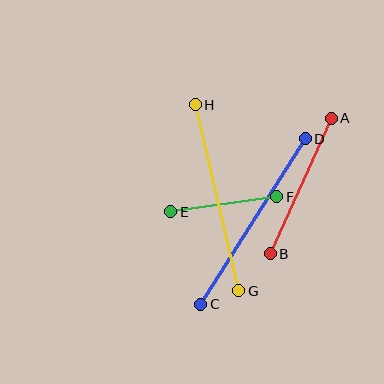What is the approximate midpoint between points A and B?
The midpoint is at approximately (301, 186) pixels.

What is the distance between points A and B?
The distance is approximately 148 pixels.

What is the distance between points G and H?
The distance is approximately 191 pixels.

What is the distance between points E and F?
The distance is approximately 107 pixels.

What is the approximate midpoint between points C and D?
The midpoint is at approximately (253, 221) pixels.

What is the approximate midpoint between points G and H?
The midpoint is at approximately (217, 198) pixels.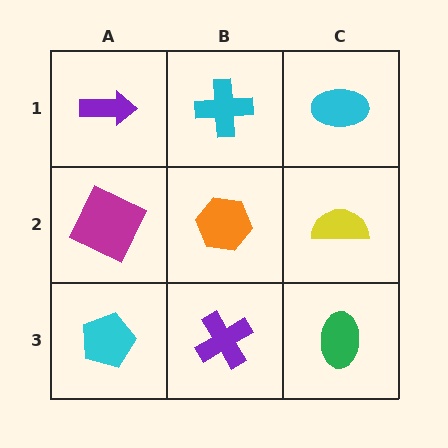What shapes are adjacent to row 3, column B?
An orange hexagon (row 2, column B), a cyan pentagon (row 3, column A), a green ellipse (row 3, column C).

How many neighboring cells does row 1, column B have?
3.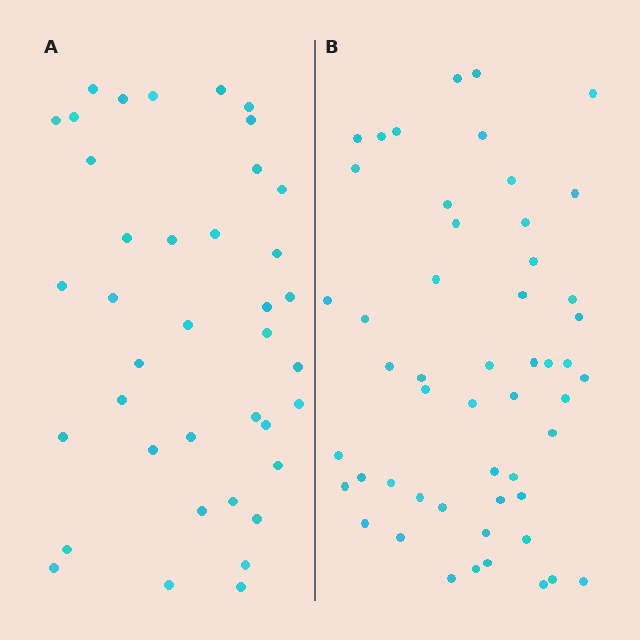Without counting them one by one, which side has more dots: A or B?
Region B (the right region) has more dots.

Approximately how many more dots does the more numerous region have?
Region B has approximately 15 more dots than region A.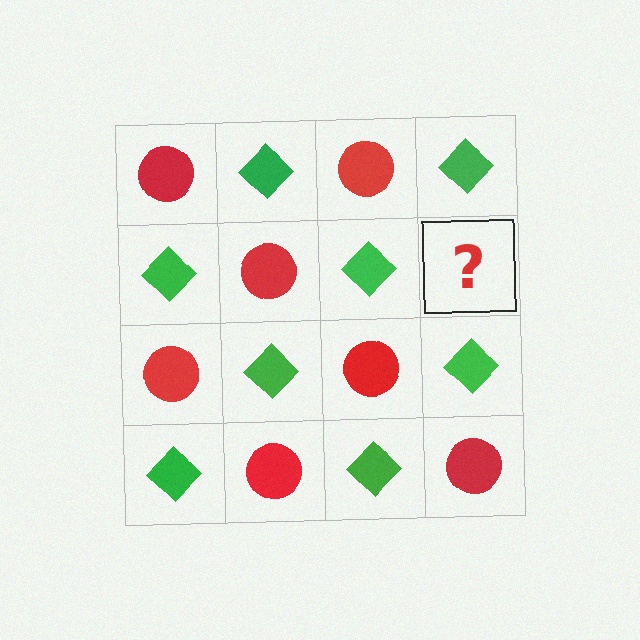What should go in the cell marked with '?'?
The missing cell should contain a red circle.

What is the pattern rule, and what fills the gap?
The rule is that it alternates red circle and green diamond in a checkerboard pattern. The gap should be filled with a red circle.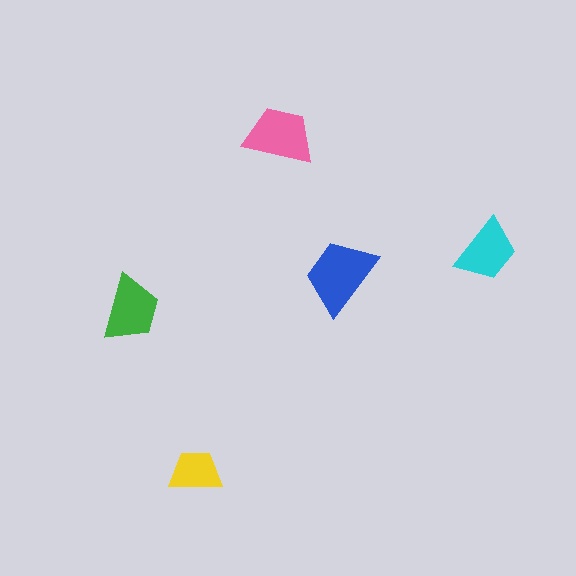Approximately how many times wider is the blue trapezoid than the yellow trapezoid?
About 1.5 times wider.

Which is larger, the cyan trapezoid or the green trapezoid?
The green one.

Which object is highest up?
The pink trapezoid is topmost.